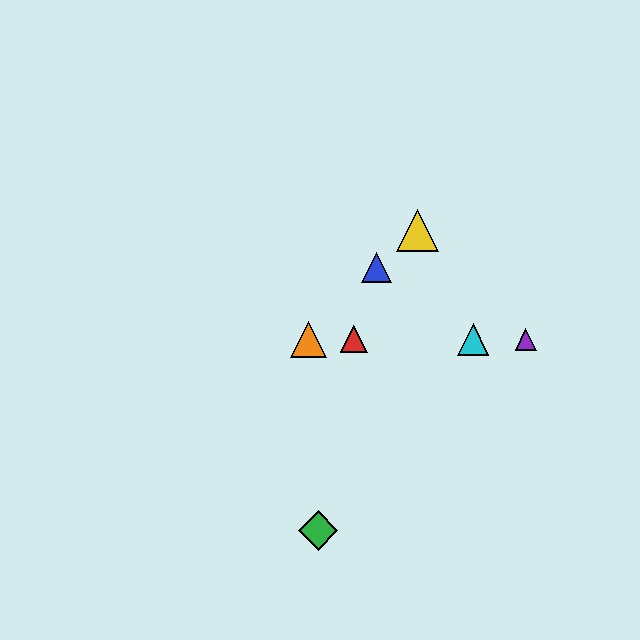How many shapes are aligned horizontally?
4 shapes (the red triangle, the purple triangle, the orange triangle, the cyan triangle) are aligned horizontally.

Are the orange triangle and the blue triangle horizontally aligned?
No, the orange triangle is at y≈339 and the blue triangle is at y≈267.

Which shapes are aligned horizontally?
The red triangle, the purple triangle, the orange triangle, the cyan triangle are aligned horizontally.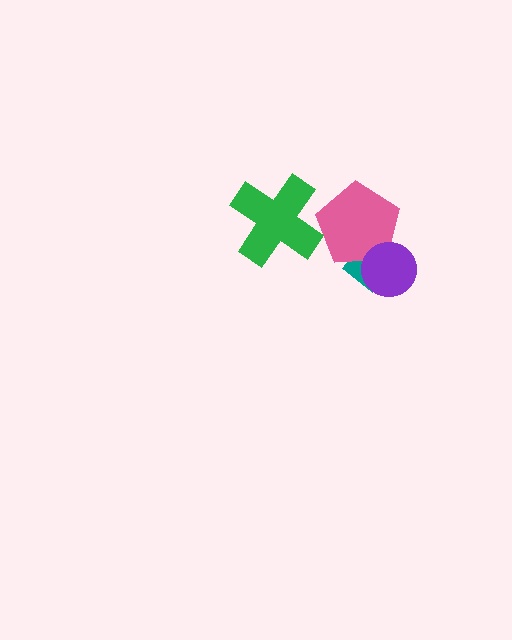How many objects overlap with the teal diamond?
2 objects overlap with the teal diamond.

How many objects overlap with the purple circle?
2 objects overlap with the purple circle.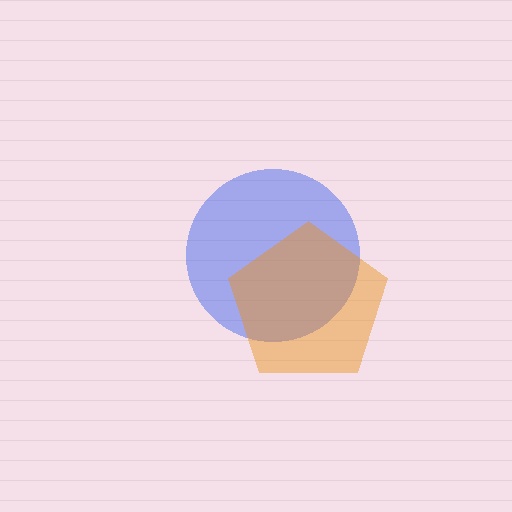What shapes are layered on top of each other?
The layered shapes are: a blue circle, an orange pentagon.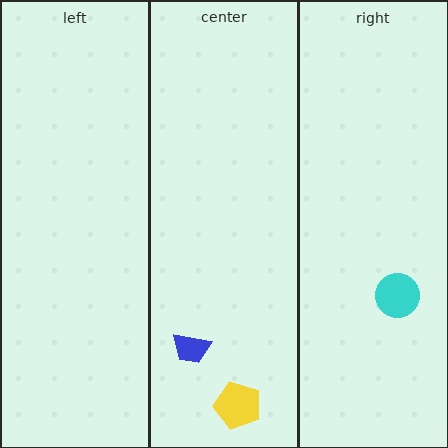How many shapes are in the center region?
2.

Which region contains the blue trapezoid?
The center region.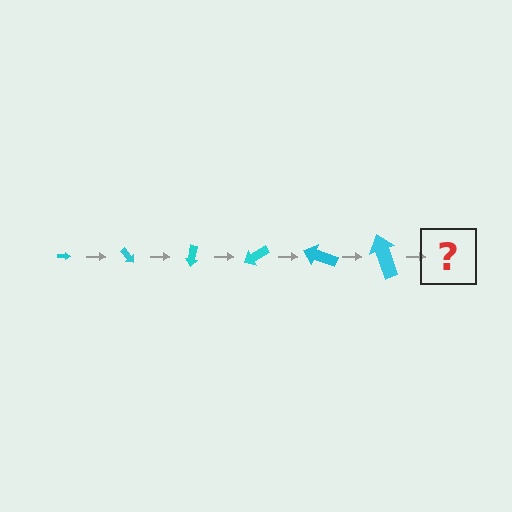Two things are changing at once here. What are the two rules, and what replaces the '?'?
The two rules are that the arrow grows larger each step and it rotates 50 degrees each step. The '?' should be an arrow, larger than the previous one and rotated 300 degrees from the start.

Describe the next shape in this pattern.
It should be an arrow, larger than the previous one and rotated 300 degrees from the start.